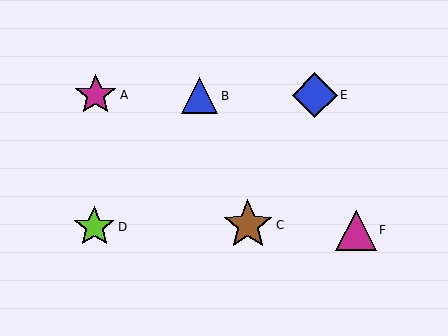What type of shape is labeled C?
Shape C is a brown star.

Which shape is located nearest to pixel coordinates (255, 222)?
The brown star (labeled C) at (248, 225) is nearest to that location.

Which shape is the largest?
The brown star (labeled C) is the largest.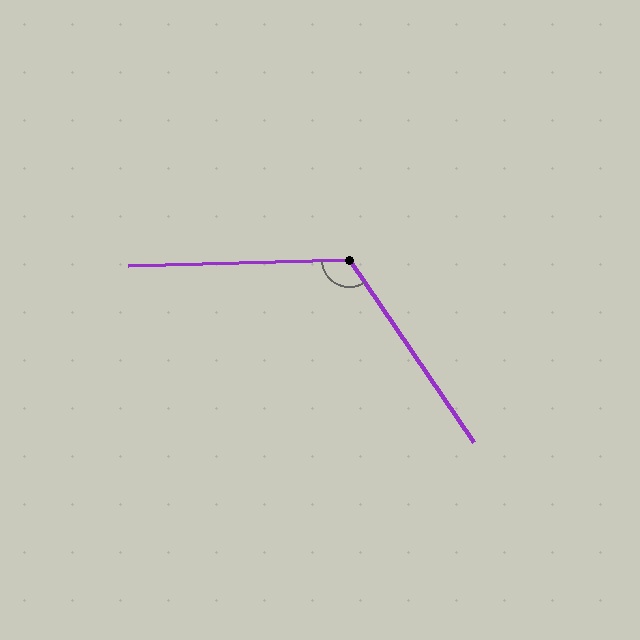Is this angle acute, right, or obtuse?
It is obtuse.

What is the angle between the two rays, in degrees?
Approximately 123 degrees.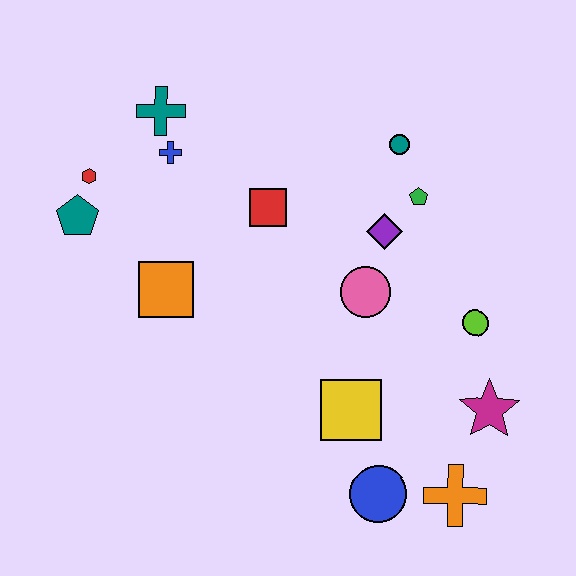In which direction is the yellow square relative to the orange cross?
The yellow square is to the left of the orange cross.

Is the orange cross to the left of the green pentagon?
No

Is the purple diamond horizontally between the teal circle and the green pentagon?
No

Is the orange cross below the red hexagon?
Yes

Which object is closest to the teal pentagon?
The red hexagon is closest to the teal pentagon.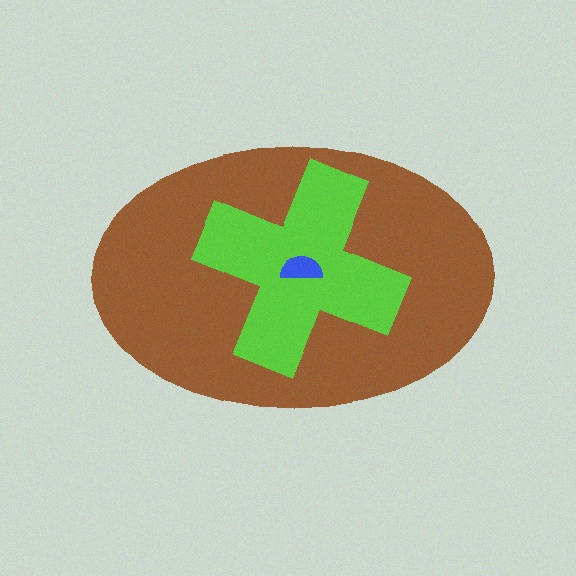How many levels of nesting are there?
3.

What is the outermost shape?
The brown ellipse.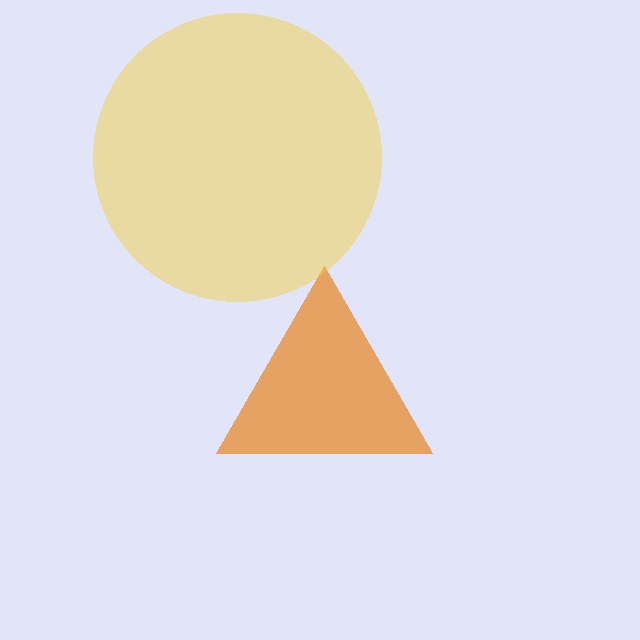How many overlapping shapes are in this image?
There are 2 overlapping shapes in the image.